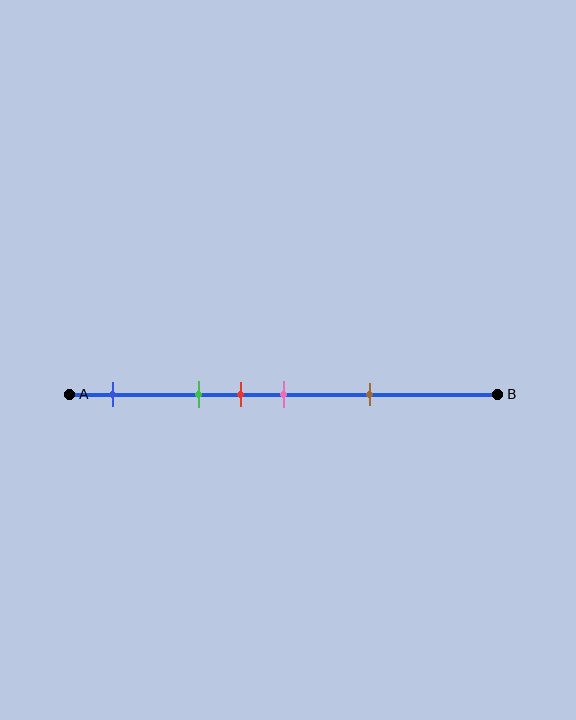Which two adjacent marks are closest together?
The red and pink marks are the closest adjacent pair.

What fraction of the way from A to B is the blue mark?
The blue mark is approximately 10% (0.1) of the way from A to B.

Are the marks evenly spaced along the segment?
No, the marks are not evenly spaced.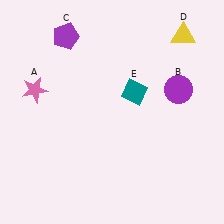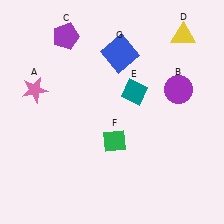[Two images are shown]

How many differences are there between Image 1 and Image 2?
There are 2 differences between the two images.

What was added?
A green diamond (F), a blue square (G) were added in Image 2.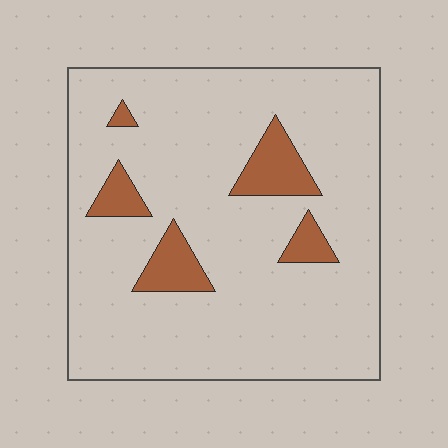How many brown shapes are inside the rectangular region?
5.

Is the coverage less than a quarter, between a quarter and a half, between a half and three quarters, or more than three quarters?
Less than a quarter.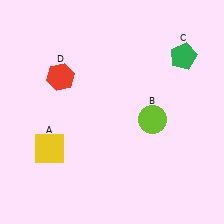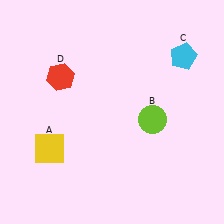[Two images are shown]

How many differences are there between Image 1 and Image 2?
There is 1 difference between the two images.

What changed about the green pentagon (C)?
In Image 1, C is green. In Image 2, it changed to cyan.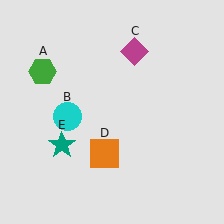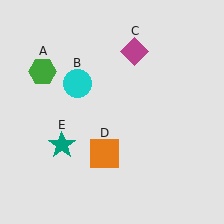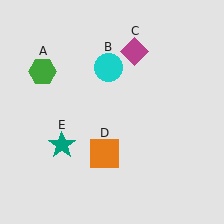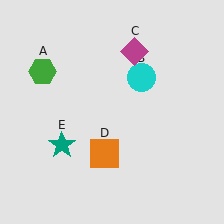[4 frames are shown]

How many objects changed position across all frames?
1 object changed position: cyan circle (object B).